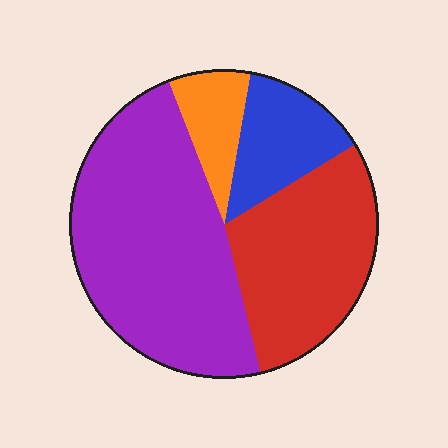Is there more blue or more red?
Red.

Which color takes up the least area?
Orange, at roughly 10%.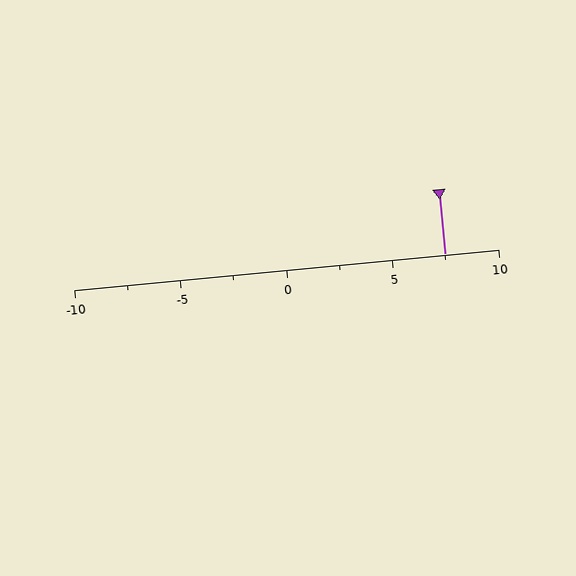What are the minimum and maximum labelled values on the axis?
The axis runs from -10 to 10.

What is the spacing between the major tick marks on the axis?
The major ticks are spaced 5 apart.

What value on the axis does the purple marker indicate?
The marker indicates approximately 7.5.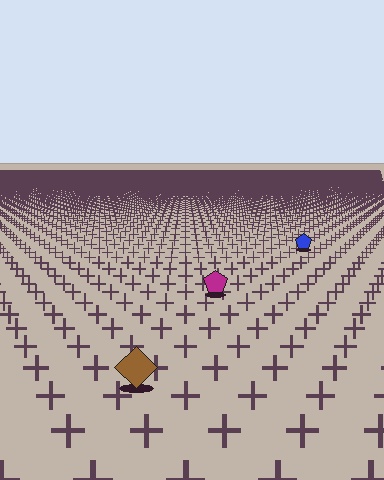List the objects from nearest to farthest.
From nearest to farthest: the brown diamond, the magenta pentagon, the blue pentagon.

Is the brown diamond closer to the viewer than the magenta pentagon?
Yes. The brown diamond is closer — you can tell from the texture gradient: the ground texture is coarser near it.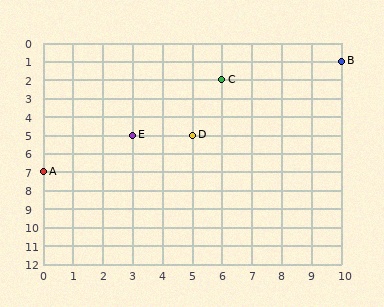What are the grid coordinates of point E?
Point E is at grid coordinates (3, 5).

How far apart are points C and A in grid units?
Points C and A are 6 columns and 5 rows apart (about 7.8 grid units diagonally).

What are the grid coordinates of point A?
Point A is at grid coordinates (0, 7).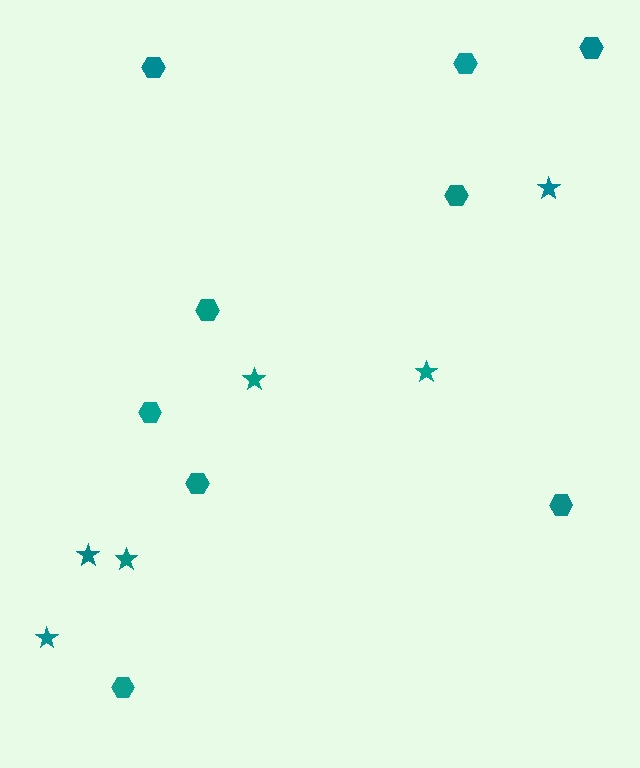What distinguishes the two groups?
There are 2 groups: one group of hexagons (9) and one group of stars (6).